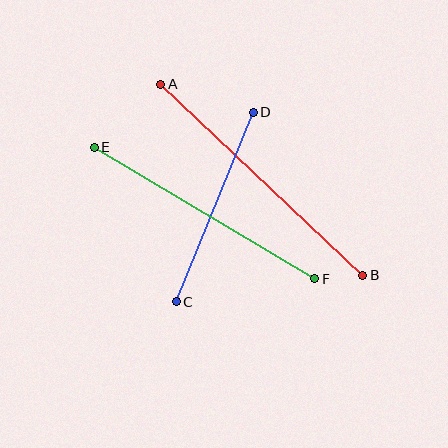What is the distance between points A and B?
The distance is approximately 278 pixels.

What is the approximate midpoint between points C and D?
The midpoint is at approximately (215, 207) pixels.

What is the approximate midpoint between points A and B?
The midpoint is at approximately (262, 180) pixels.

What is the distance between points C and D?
The distance is approximately 205 pixels.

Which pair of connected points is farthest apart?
Points A and B are farthest apart.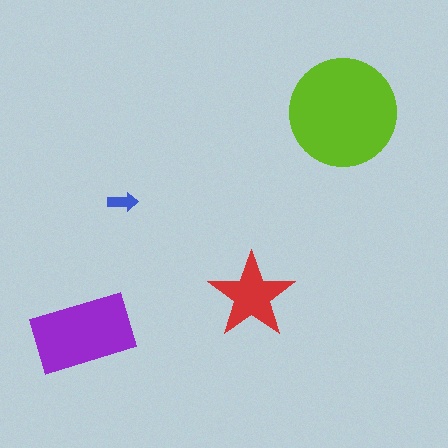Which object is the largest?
The lime circle.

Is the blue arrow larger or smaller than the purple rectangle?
Smaller.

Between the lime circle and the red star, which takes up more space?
The lime circle.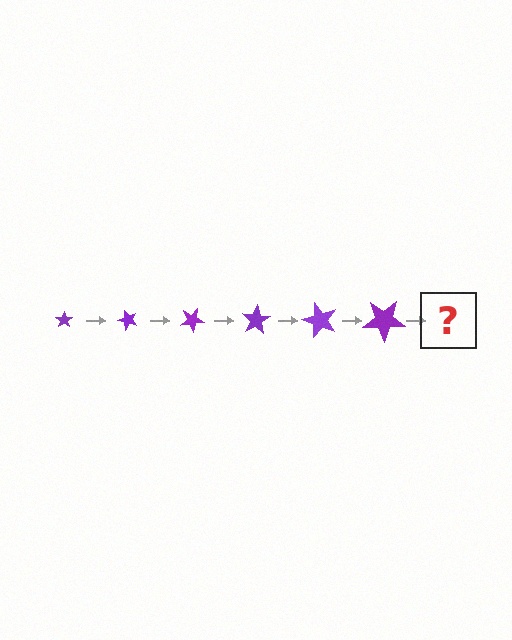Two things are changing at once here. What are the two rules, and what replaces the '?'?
The two rules are that the star grows larger each step and it rotates 50 degrees each step. The '?' should be a star, larger than the previous one and rotated 300 degrees from the start.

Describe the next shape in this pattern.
It should be a star, larger than the previous one and rotated 300 degrees from the start.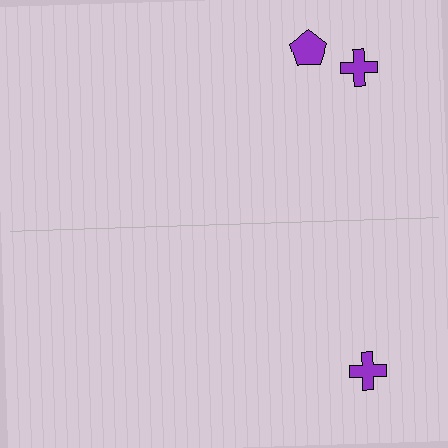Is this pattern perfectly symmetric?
No, the pattern is not perfectly symmetric. A purple pentagon is missing from the bottom side.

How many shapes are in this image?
There are 3 shapes in this image.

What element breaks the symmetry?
A purple pentagon is missing from the bottom side.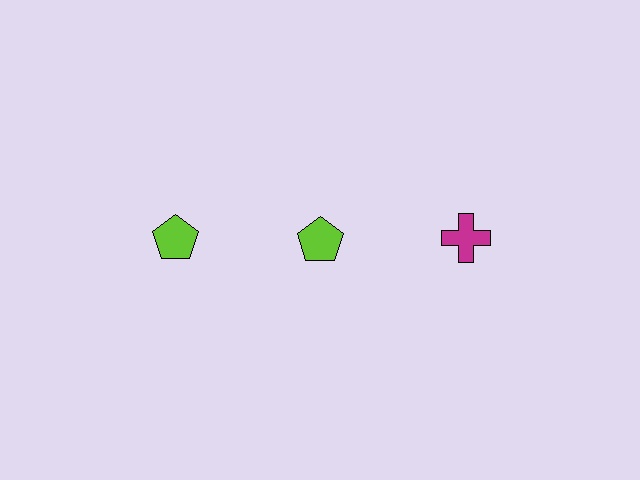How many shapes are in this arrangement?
There are 3 shapes arranged in a grid pattern.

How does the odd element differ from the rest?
It differs in both color (magenta instead of lime) and shape (cross instead of pentagon).